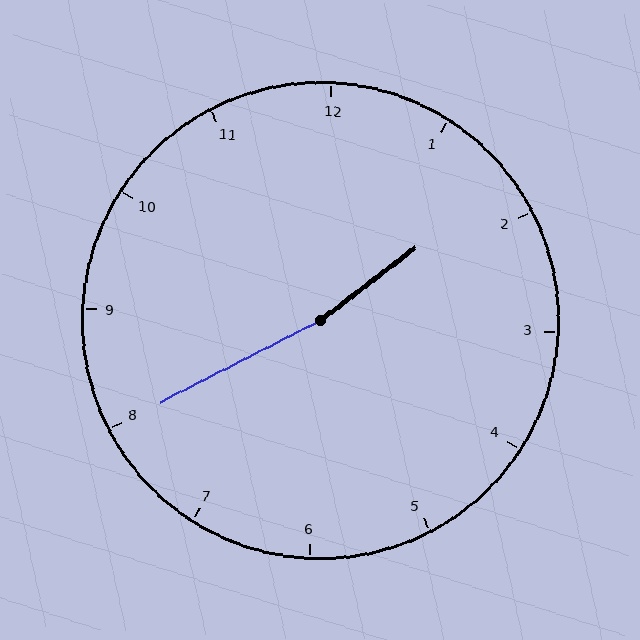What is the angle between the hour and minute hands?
Approximately 170 degrees.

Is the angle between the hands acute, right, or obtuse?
It is obtuse.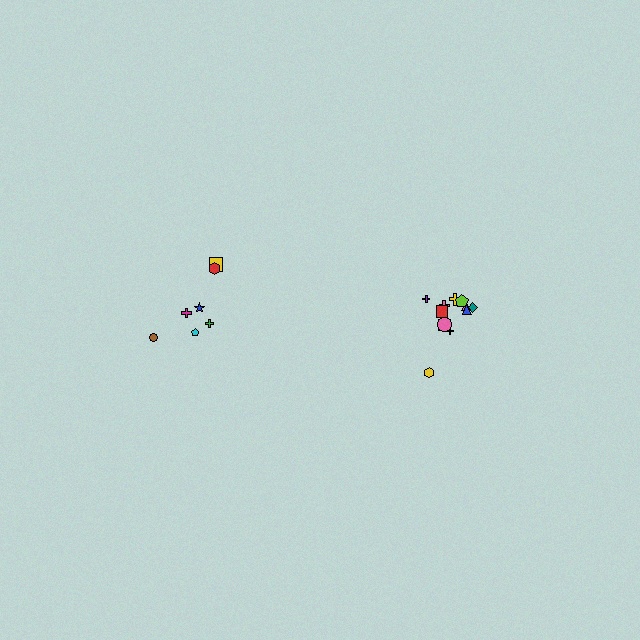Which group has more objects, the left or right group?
The right group.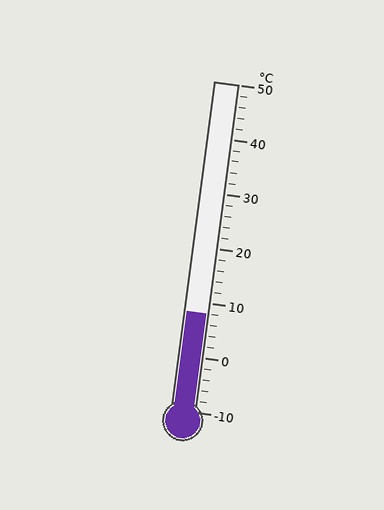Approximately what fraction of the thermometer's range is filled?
The thermometer is filled to approximately 30% of its range.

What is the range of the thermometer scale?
The thermometer scale ranges from -10°C to 50°C.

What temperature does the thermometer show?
The thermometer shows approximately 8°C.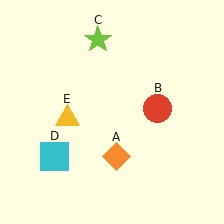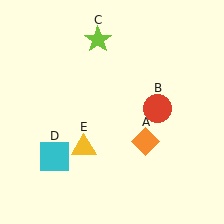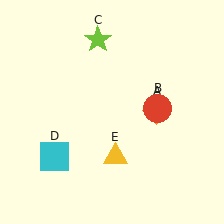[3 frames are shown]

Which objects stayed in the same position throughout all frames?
Red circle (object B) and lime star (object C) and cyan square (object D) remained stationary.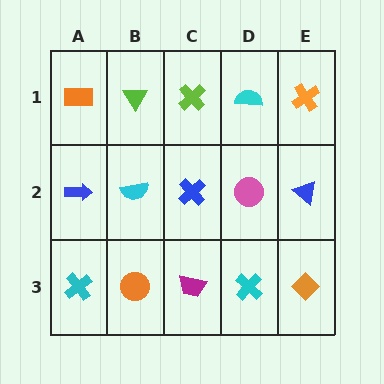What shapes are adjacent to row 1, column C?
A blue cross (row 2, column C), a lime triangle (row 1, column B), a cyan semicircle (row 1, column D).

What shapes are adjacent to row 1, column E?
A blue triangle (row 2, column E), a cyan semicircle (row 1, column D).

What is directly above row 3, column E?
A blue triangle.